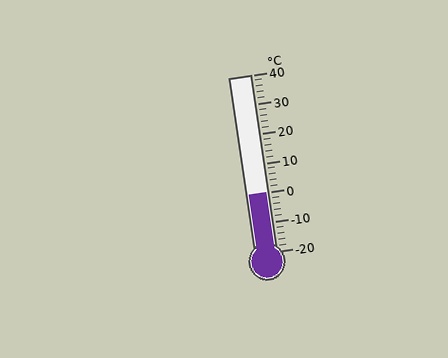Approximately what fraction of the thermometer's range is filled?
The thermometer is filled to approximately 35% of its range.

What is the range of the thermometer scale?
The thermometer scale ranges from -20°C to 40°C.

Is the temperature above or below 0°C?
The temperature is at 0°C.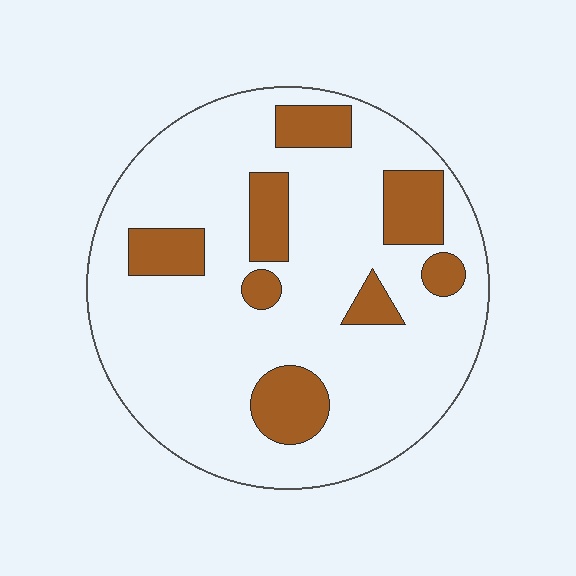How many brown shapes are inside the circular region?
8.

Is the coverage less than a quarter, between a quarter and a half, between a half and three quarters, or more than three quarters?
Less than a quarter.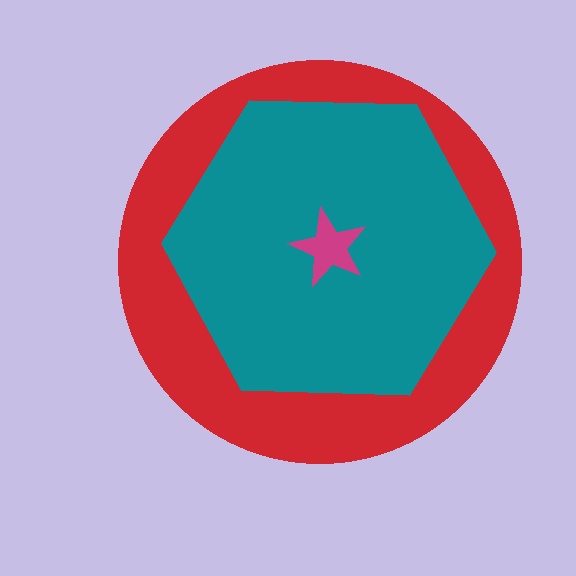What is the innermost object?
The magenta star.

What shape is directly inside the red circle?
The teal hexagon.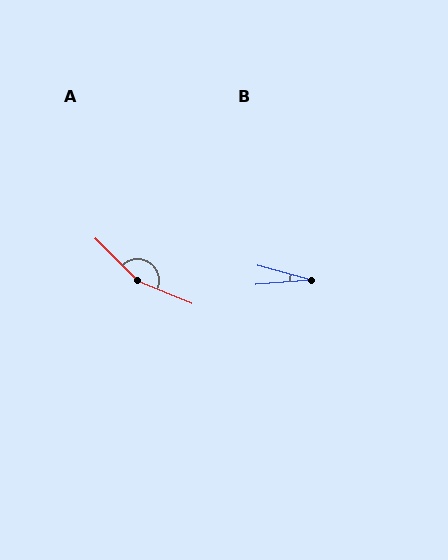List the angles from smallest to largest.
B (20°), A (157°).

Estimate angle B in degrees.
Approximately 20 degrees.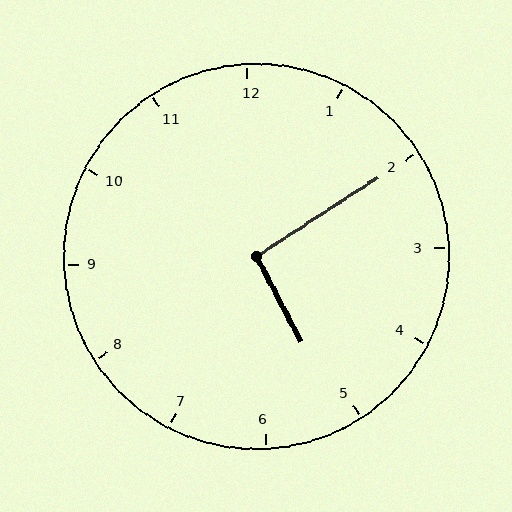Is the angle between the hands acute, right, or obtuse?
It is right.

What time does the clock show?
5:10.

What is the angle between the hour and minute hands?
Approximately 95 degrees.